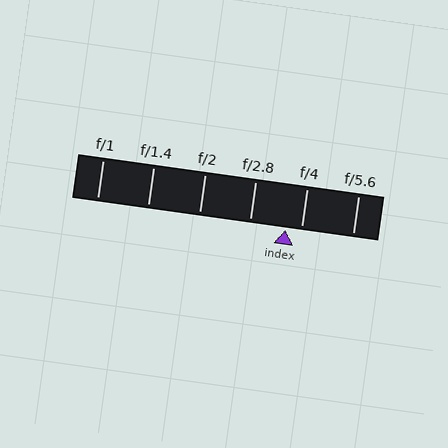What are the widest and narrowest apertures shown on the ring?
The widest aperture shown is f/1 and the narrowest is f/5.6.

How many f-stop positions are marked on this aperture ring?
There are 6 f-stop positions marked.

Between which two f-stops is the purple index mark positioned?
The index mark is between f/2.8 and f/4.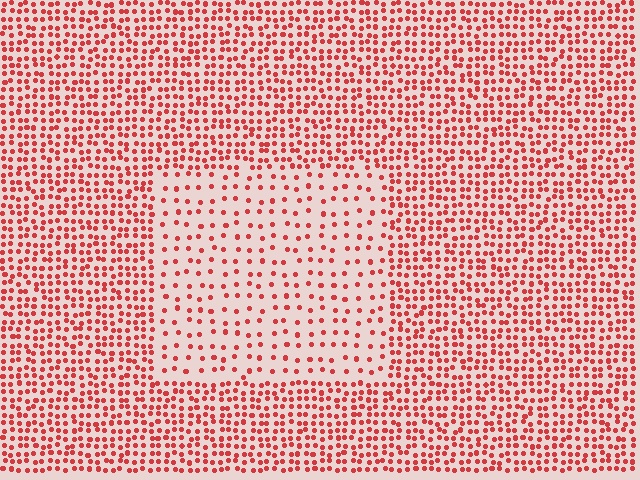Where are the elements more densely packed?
The elements are more densely packed outside the rectangle boundary.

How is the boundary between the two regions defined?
The boundary is defined by a change in element density (approximately 2.4x ratio). All elements are the same color, size, and shape.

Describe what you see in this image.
The image contains small red elements arranged at two different densities. A rectangle-shaped region is visible where the elements are less densely packed than the surrounding area.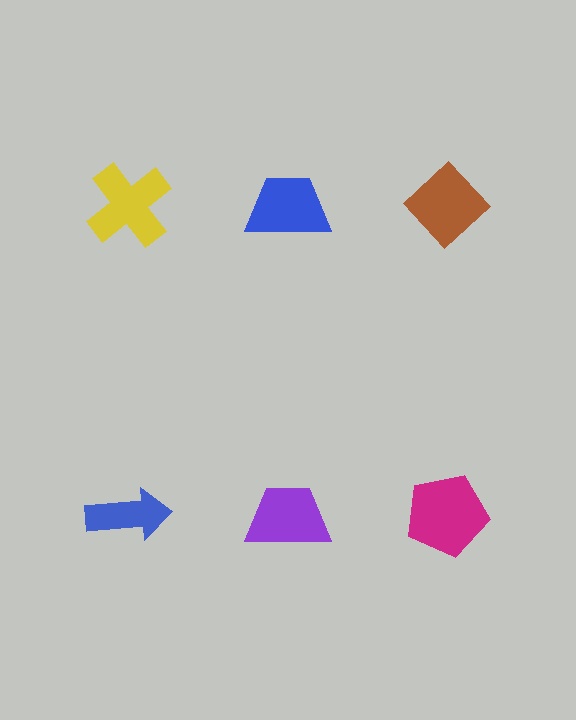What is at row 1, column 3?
A brown diamond.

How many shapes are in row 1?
3 shapes.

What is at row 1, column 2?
A blue trapezoid.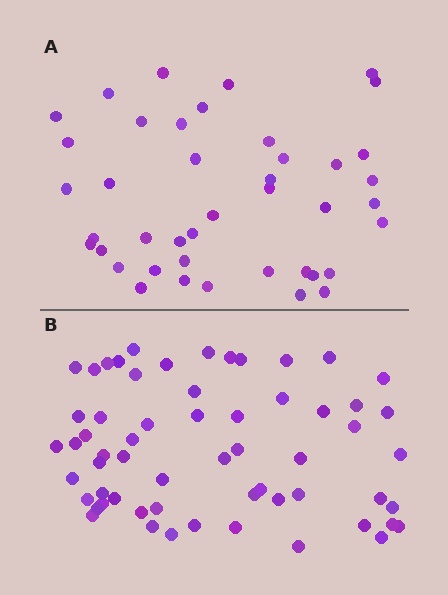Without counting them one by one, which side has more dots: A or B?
Region B (the bottom region) has more dots.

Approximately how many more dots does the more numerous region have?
Region B has approximately 20 more dots than region A.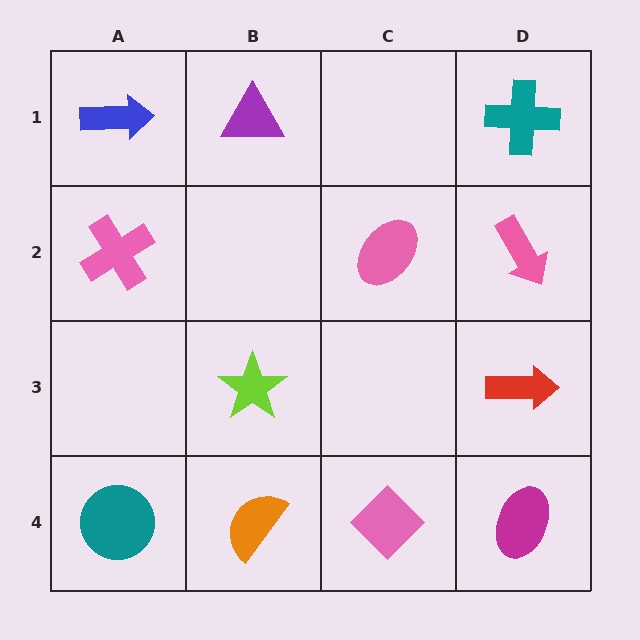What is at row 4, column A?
A teal circle.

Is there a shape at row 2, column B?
No, that cell is empty.